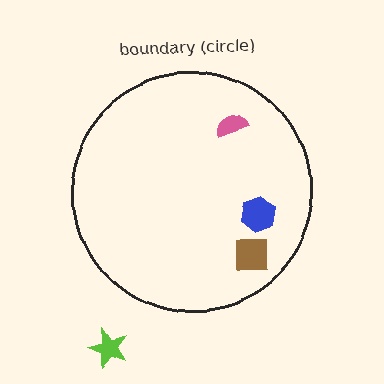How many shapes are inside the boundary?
3 inside, 1 outside.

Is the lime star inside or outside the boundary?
Outside.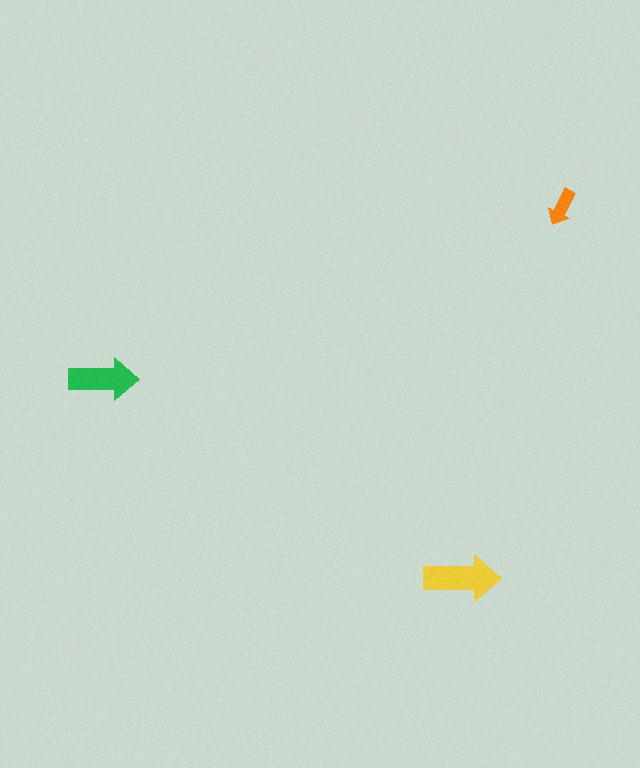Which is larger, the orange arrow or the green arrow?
The green one.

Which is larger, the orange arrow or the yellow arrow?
The yellow one.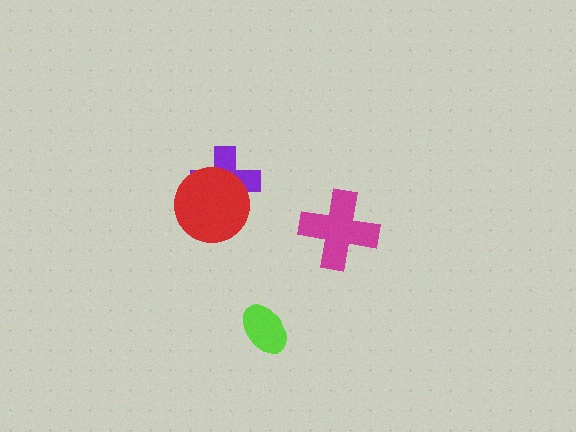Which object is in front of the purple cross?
The red circle is in front of the purple cross.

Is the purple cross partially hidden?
Yes, it is partially covered by another shape.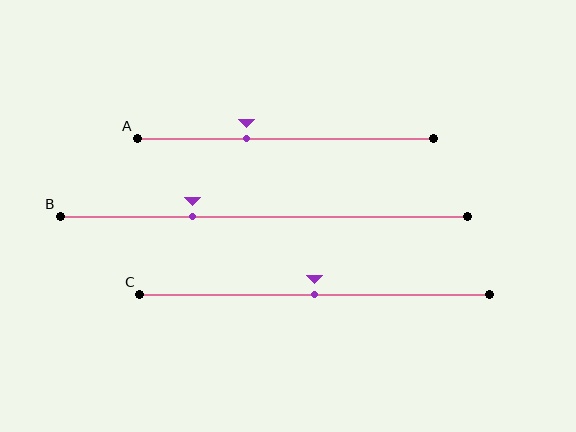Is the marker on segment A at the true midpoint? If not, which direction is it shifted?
No, the marker on segment A is shifted to the left by about 13% of the segment length.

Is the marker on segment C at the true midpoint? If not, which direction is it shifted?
Yes, the marker on segment C is at the true midpoint.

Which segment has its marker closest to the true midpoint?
Segment C has its marker closest to the true midpoint.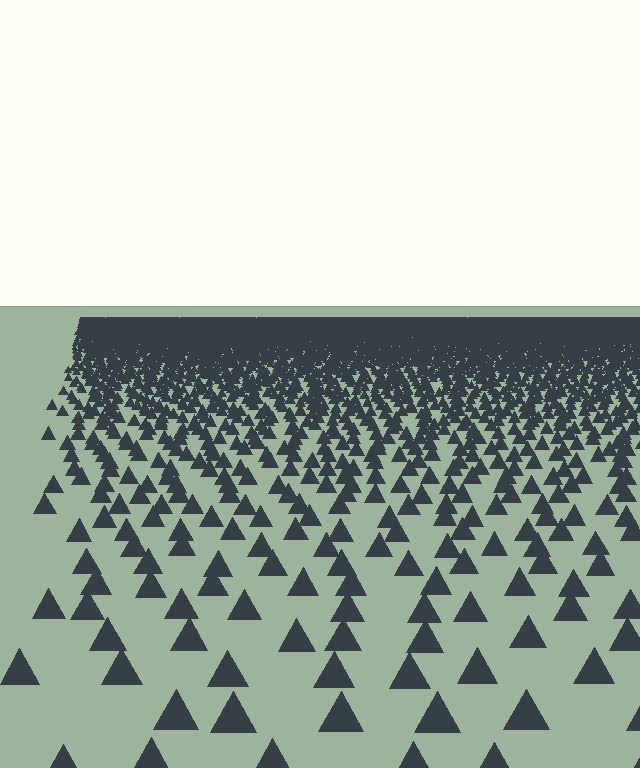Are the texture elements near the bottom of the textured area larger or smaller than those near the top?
Larger. Near the bottom, elements are closer to the viewer and appear at a bigger on-screen size.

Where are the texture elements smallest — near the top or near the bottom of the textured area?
Near the top.